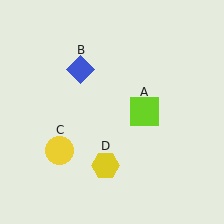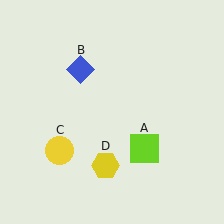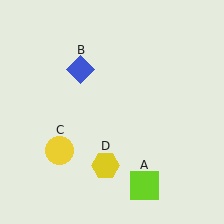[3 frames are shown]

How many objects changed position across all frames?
1 object changed position: lime square (object A).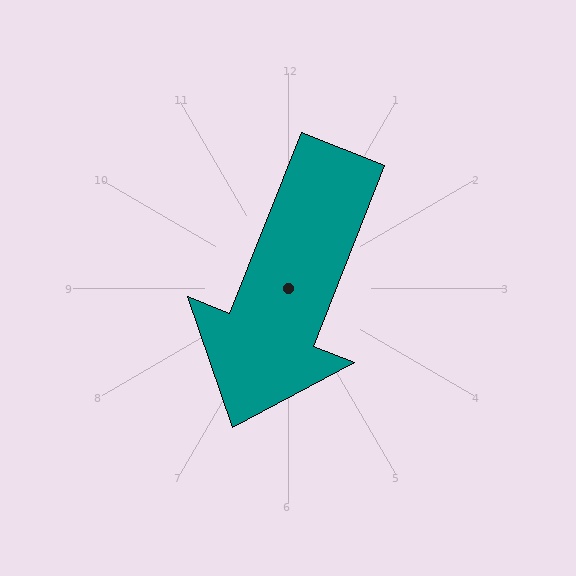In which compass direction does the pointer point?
South.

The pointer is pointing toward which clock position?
Roughly 7 o'clock.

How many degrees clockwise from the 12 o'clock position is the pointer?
Approximately 202 degrees.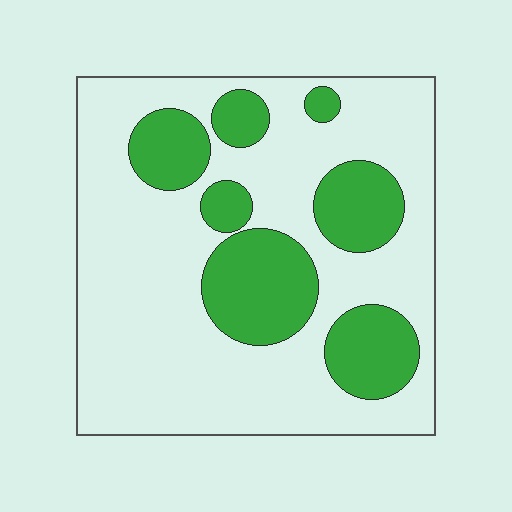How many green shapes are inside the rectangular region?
7.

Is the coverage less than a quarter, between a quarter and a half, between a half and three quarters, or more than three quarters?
Between a quarter and a half.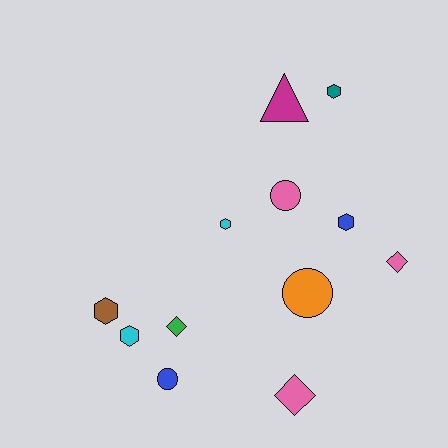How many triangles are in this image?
There is 1 triangle.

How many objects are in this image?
There are 12 objects.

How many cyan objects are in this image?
There are 2 cyan objects.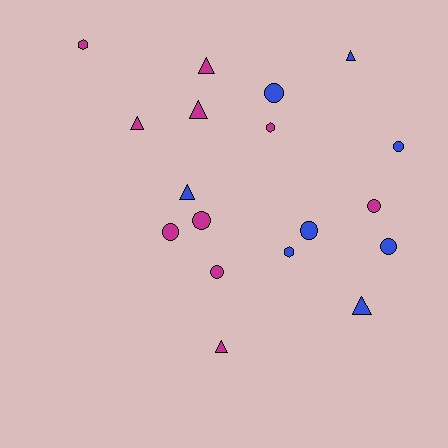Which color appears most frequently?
Magenta, with 10 objects.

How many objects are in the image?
There are 18 objects.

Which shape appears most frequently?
Circle, with 8 objects.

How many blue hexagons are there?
There is 1 blue hexagon.